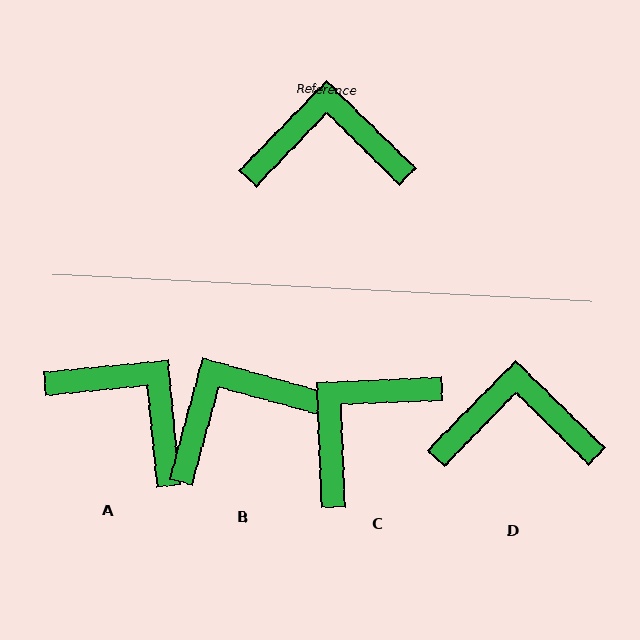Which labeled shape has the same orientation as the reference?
D.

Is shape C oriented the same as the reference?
No, it is off by about 47 degrees.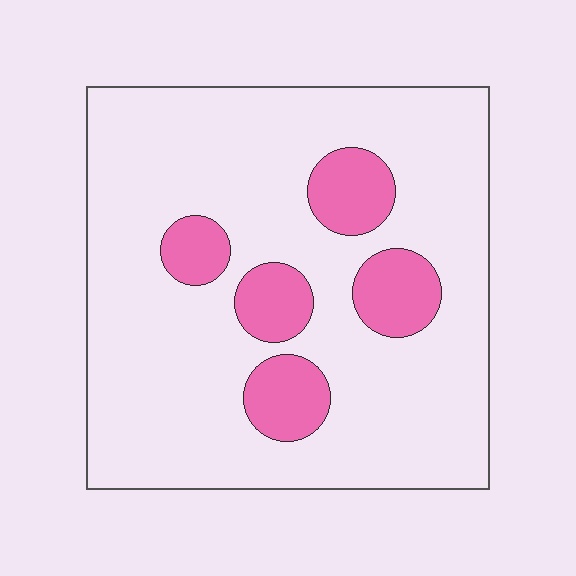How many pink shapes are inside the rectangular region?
5.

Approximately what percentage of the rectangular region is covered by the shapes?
Approximately 15%.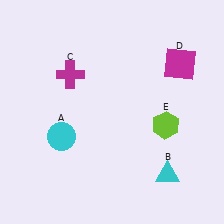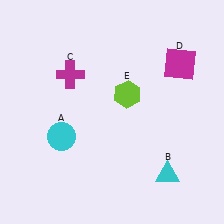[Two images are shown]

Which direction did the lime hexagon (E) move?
The lime hexagon (E) moved left.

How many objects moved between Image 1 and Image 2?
1 object moved between the two images.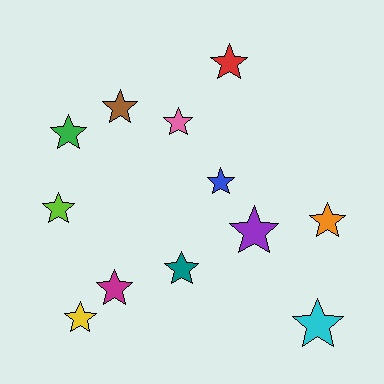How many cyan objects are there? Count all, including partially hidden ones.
There is 1 cyan object.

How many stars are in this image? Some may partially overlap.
There are 12 stars.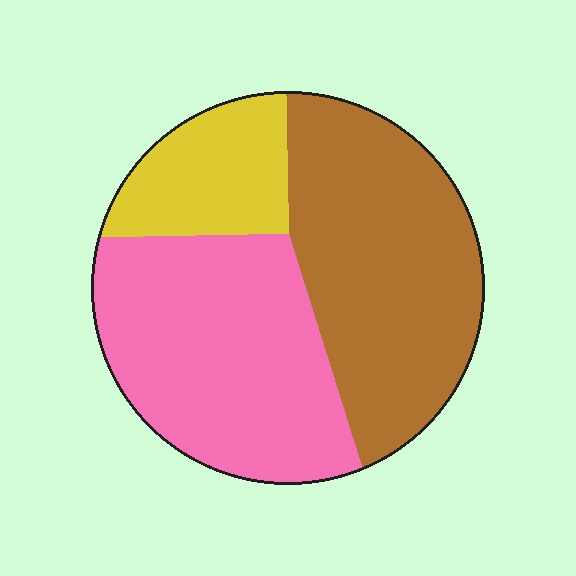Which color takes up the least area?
Yellow, at roughly 15%.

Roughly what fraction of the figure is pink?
Pink takes up about two fifths (2/5) of the figure.